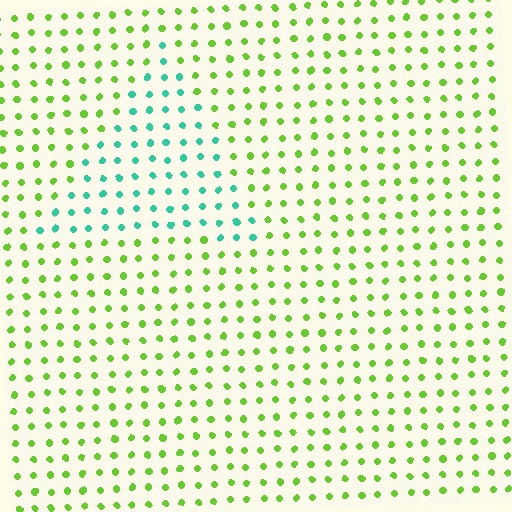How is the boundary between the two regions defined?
The boundary is defined purely by a slight shift in hue (about 65 degrees). Spacing, size, and orientation are identical on both sides.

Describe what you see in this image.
The image is filled with small lime elements in a uniform arrangement. A triangle-shaped region is visible where the elements are tinted to a slightly different hue, forming a subtle color boundary.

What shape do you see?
I see a triangle.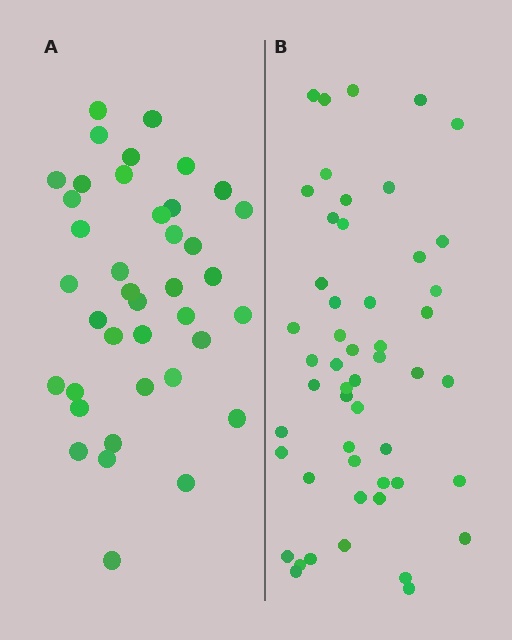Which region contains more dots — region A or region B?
Region B (the right region) has more dots.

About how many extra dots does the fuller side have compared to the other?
Region B has roughly 12 or so more dots than region A.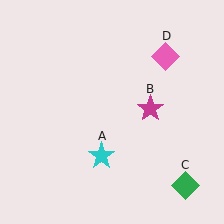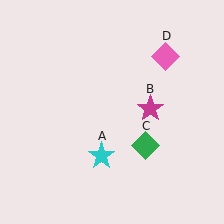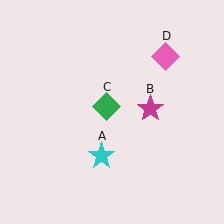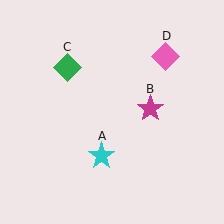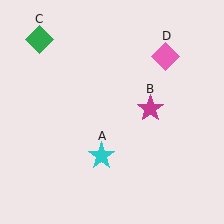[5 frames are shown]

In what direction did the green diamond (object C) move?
The green diamond (object C) moved up and to the left.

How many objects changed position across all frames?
1 object changed position: green diamond (object C).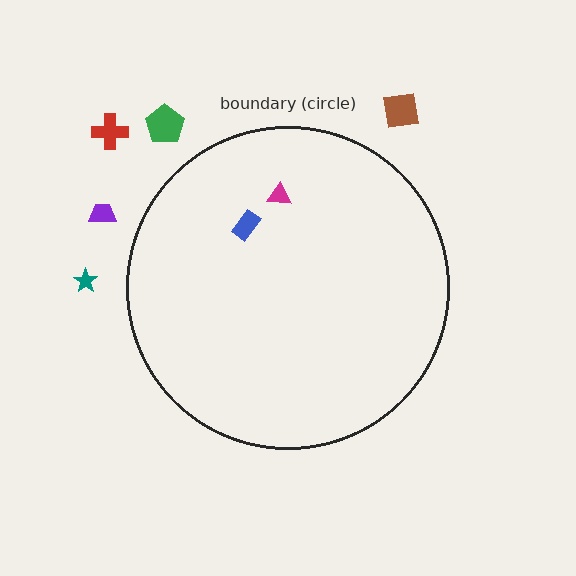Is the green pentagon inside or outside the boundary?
Outside.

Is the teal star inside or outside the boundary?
Outside.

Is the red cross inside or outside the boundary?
Outside.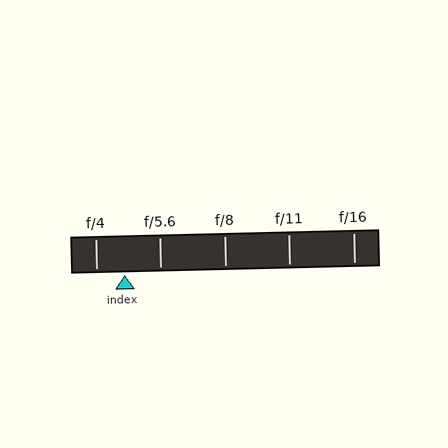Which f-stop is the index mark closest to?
The index mark is closest to f/4.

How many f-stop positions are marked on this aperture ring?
There are 5 f-stop positions marked.